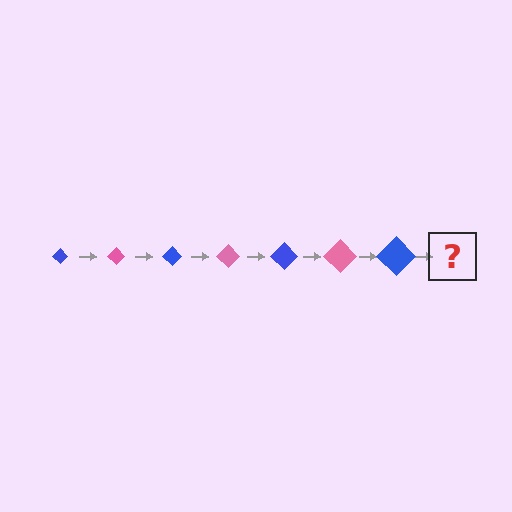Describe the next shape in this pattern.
It should be a pink diamond, larger than the previous one.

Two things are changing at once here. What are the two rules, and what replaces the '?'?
The two rules are that the diamond grows larger each step and the color cycles through blue and pink. The '?' should be a pink diamond, larger than the previous one.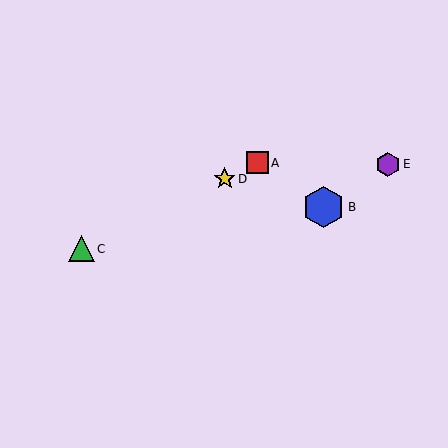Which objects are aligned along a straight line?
Objects A, C, D are aligned along a straight line.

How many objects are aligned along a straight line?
3 objects (A, C, D) are aligned along a straight line.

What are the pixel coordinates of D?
Object D is at (225, 179).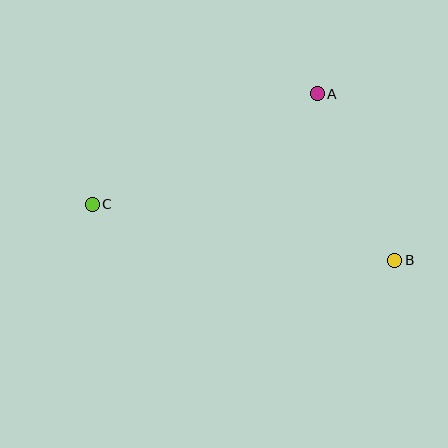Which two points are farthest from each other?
Points B and C are farthest from each other.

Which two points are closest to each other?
Points A and B are closest to each other.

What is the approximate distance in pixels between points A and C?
The distance between A and C is approximately 251 pixels.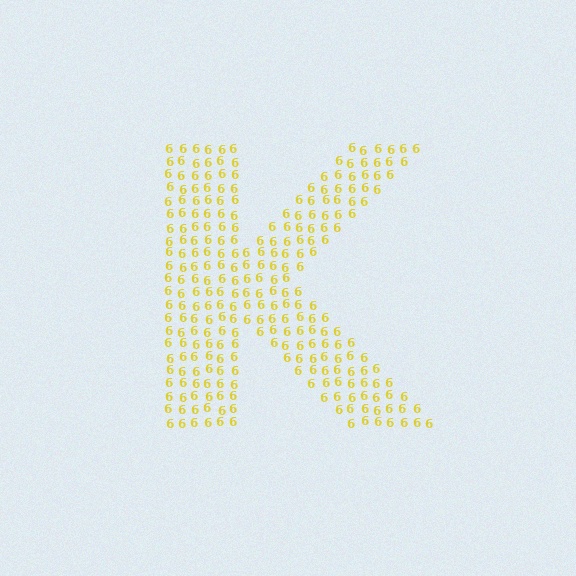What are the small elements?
The small elements are digit 6's.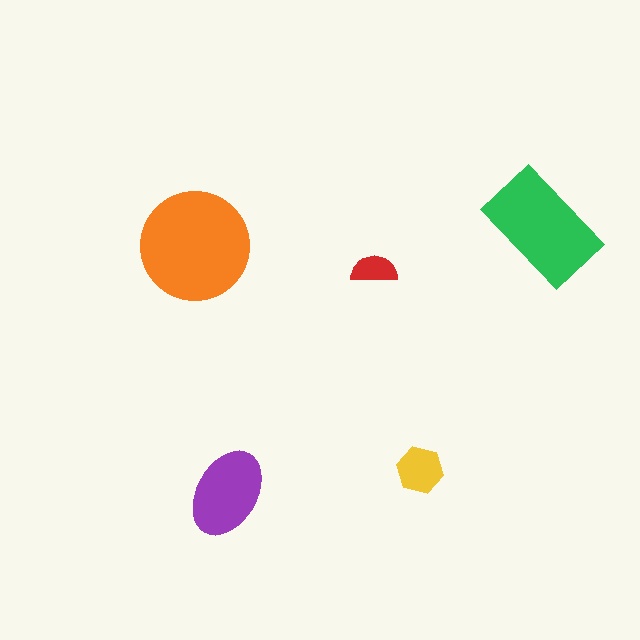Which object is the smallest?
The red semicircle.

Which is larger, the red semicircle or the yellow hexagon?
The yellow hexagon.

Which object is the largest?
The orange circle.